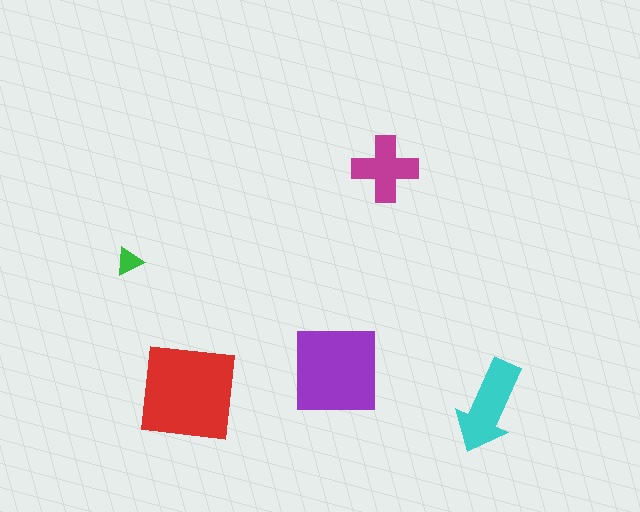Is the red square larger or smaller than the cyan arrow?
Larger.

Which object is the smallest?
The green triangle.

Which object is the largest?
The red square.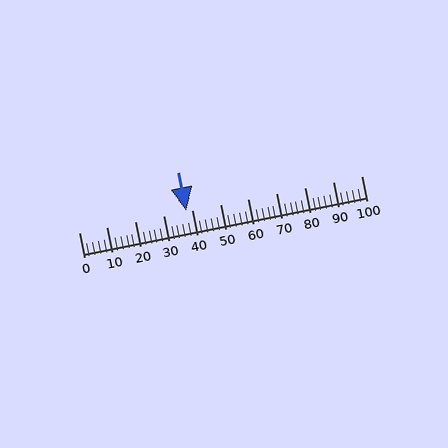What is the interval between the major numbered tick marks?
The major tick marks are spaced 10 units apart.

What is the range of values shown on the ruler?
The ruler shows values from 0 to 100.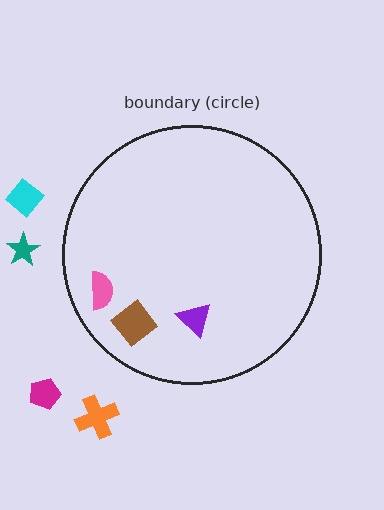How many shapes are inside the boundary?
3 inside, 4 outside.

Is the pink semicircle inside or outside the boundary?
Inside.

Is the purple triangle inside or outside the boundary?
Inside.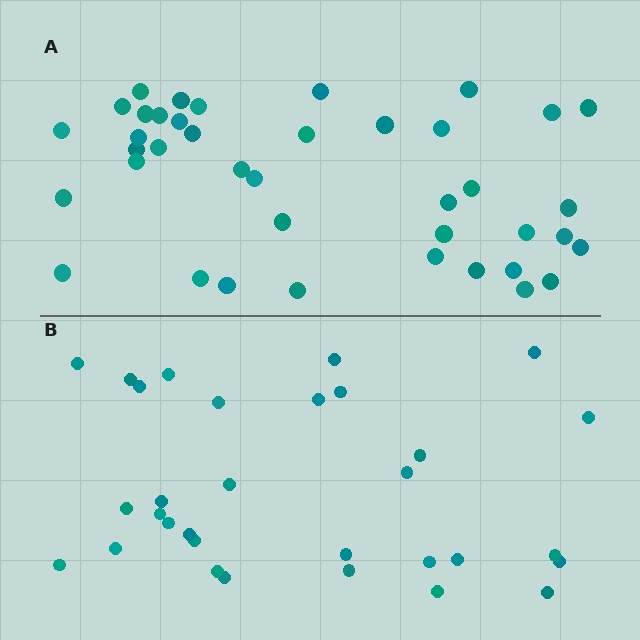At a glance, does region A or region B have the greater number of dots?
Region A (the top region) has more dots.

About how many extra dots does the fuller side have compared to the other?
Region A has roughly 8 or so more dots than region B.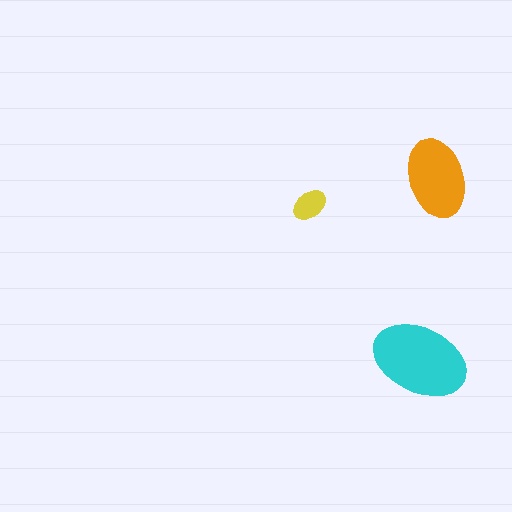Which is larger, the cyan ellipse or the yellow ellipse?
The cyan one.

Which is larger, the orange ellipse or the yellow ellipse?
The orange one.